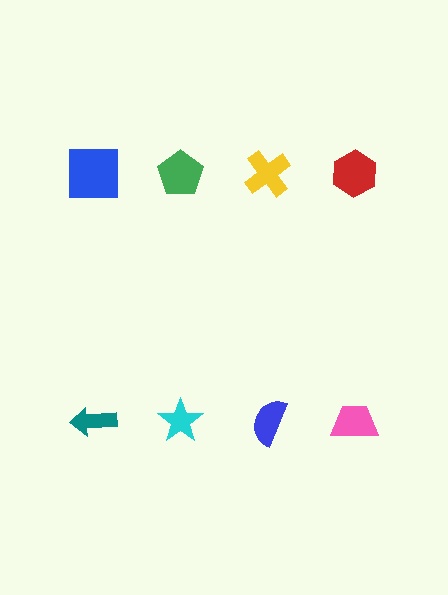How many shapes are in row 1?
4 shapes.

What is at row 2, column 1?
A teal arrow.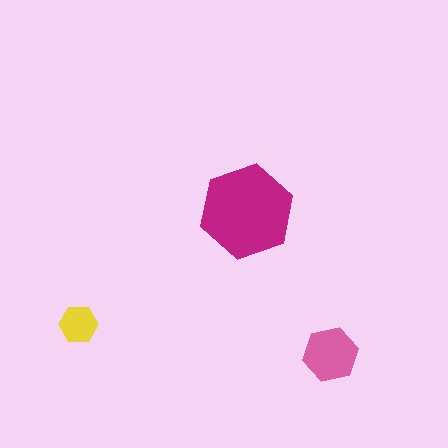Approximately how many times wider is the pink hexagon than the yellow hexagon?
About 1.5 times wider.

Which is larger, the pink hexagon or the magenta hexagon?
The magenta one.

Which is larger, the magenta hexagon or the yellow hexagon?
The magenta one.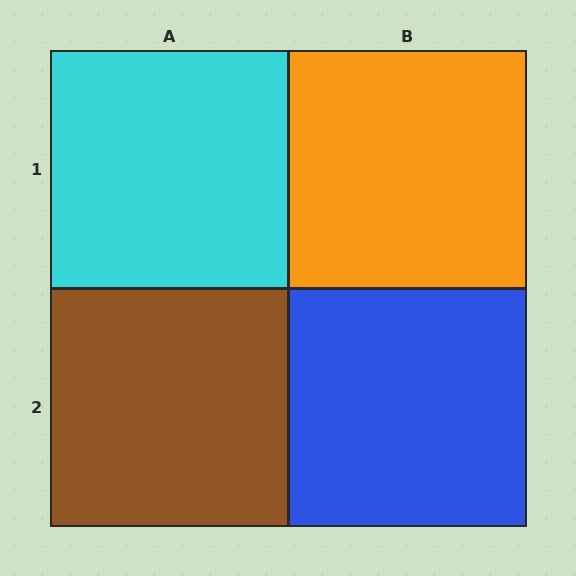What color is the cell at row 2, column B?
Blue.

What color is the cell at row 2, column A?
Brown.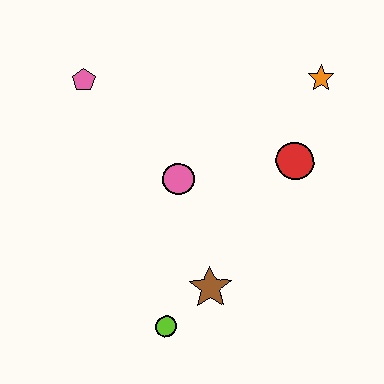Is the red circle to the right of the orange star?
No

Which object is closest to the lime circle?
The brown star is closest to the lime circle.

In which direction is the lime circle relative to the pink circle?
The lime circle is below the pink circle.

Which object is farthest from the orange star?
The lime circle is farthest from the orange star.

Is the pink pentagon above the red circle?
Yes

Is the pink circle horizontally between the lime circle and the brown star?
Yes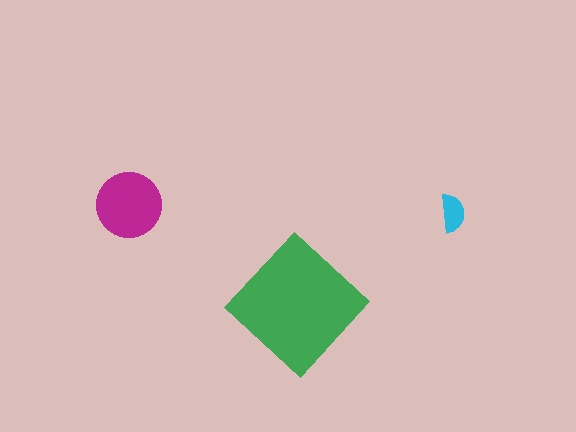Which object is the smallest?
The cyan semicircle.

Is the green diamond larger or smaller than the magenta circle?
Larger.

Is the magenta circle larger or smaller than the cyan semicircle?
Larger.